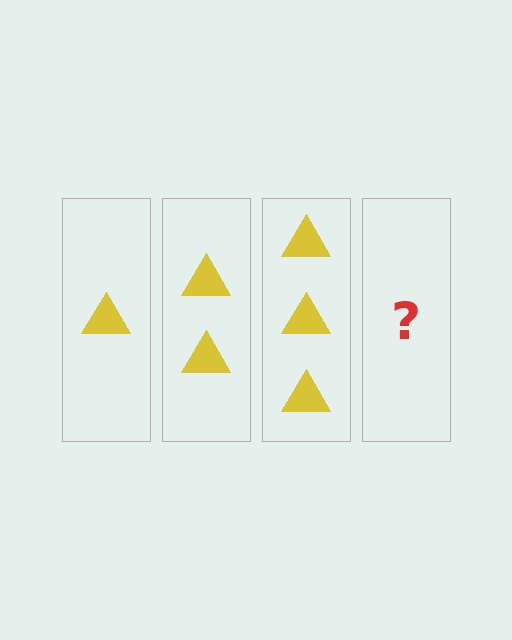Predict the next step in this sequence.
The next step is 4 triangles.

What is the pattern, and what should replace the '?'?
The pattern is that each step adds one more triangle. The '?' should be 4 triangles.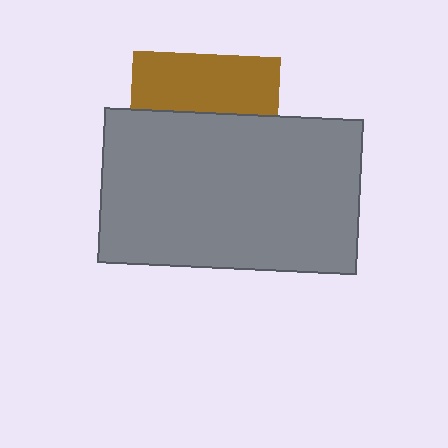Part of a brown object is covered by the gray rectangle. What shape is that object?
It is a square.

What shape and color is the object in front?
The object in front is a gray rectangle.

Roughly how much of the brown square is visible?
A small part of it is visible (roughly 40%).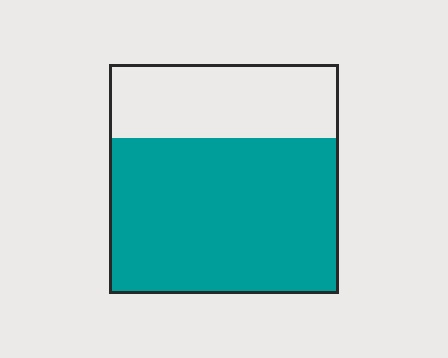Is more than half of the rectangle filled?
Yes.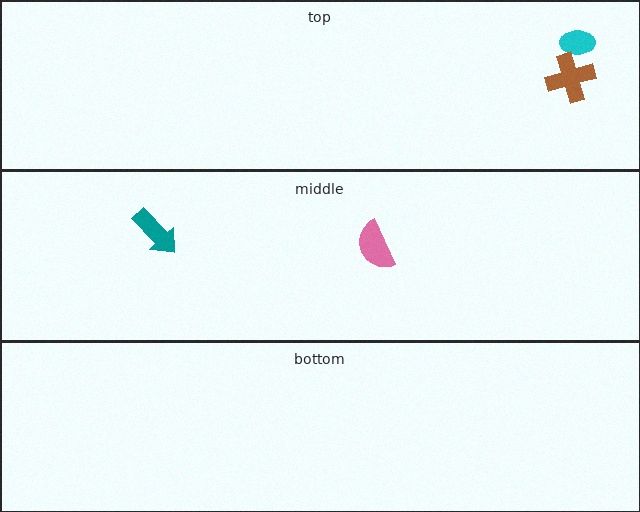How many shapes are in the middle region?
2.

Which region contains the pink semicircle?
The middle region.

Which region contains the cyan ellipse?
The top region.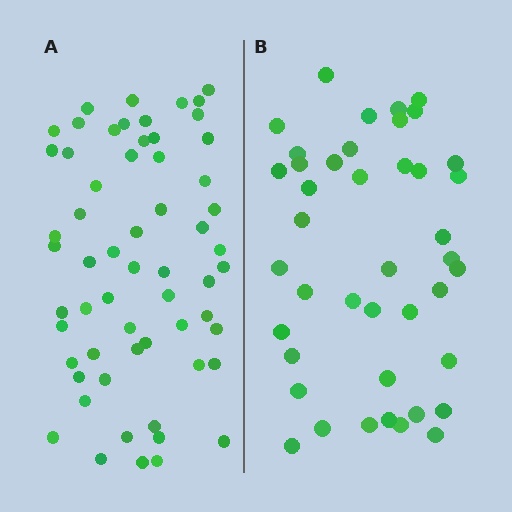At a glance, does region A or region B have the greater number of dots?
Region A (the left region) has more dots.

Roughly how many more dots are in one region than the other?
Region A has approximately 20 more dots than region B.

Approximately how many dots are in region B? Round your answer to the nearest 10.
About 40 dots. (The exact count is 42, which rounds to 40.)